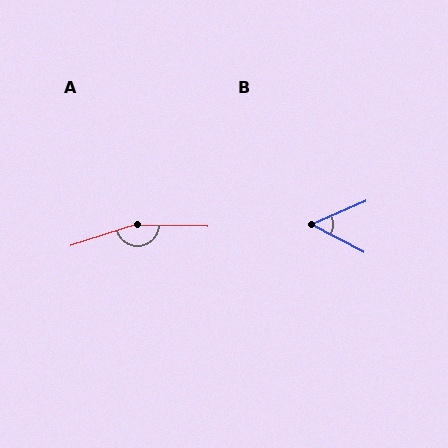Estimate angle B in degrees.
Approximately 51 degrees.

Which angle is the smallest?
B, at approximately 51 degrees.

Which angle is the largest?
A, at approximately 161 degrees.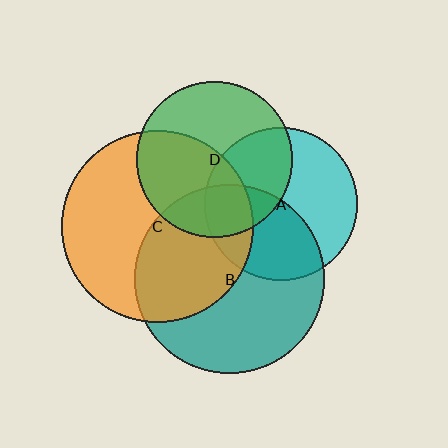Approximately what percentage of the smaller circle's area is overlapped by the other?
Approximately 45%.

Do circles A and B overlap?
Yes.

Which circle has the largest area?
Circle C (orange).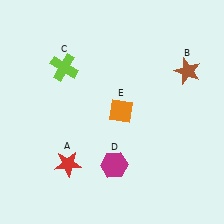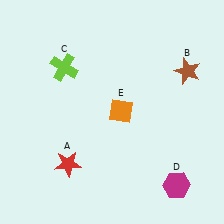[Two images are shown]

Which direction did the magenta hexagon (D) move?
The magenta hexagon (D) moved right.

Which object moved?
The magenta hexagon (D) moved right.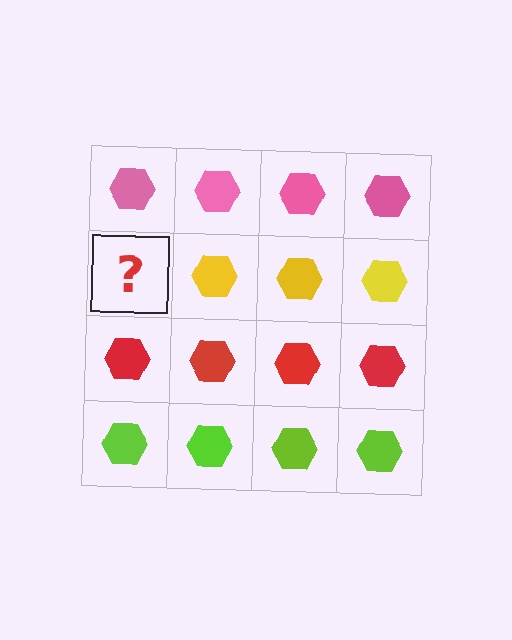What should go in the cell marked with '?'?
The missing cell should contain a yellow hexagon.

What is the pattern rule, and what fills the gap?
The rule is that each row has a consistent color. The gap should be filled with a yellow hexagon.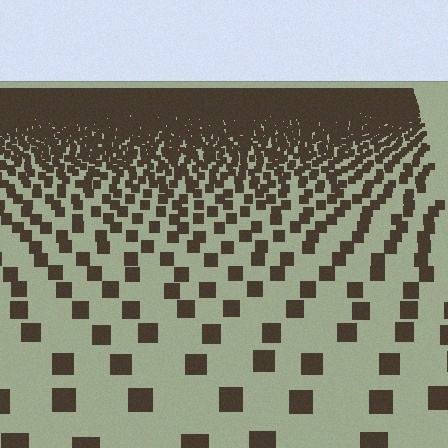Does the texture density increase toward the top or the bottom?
Density increases toward the top.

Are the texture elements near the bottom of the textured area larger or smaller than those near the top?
Larger. Near the bottom, elements are closer to the viewer and appear at a bigger on-screen size.